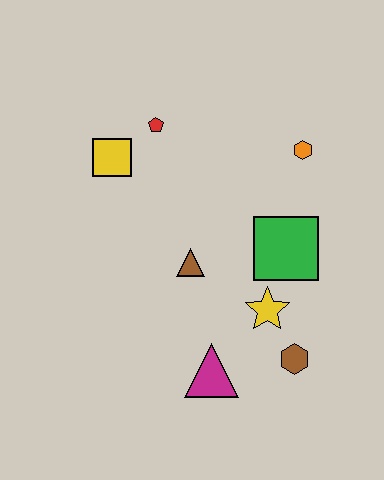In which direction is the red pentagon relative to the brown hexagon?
The red pentagon is above the brown hexagon.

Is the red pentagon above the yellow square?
Yes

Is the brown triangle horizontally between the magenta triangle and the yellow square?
Yes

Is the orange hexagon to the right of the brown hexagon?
Yes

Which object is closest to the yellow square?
The red pentagon is closest to the yellow square.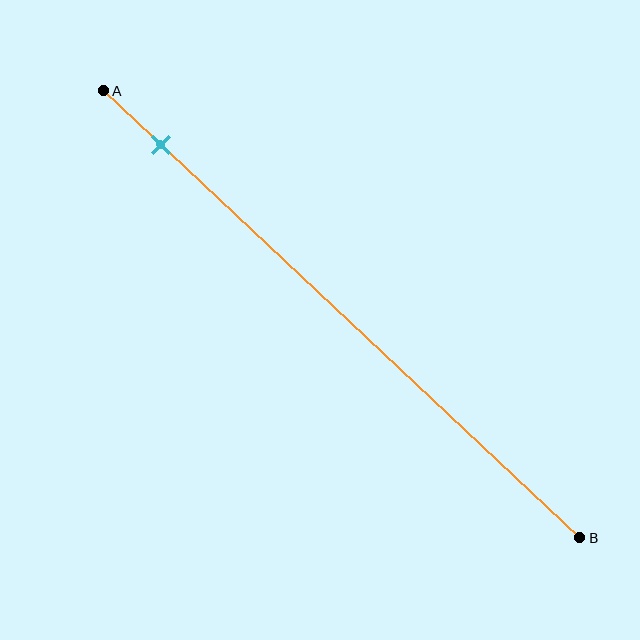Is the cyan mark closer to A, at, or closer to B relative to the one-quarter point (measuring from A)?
The cyan mark is closer to point A than the one-quarter point of segment AB.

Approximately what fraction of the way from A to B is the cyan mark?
The cyan mark is approximately 10% of the way from A to B.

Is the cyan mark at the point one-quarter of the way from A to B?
No, the mark is at about 10% from A, not at the 25% one-quarter point.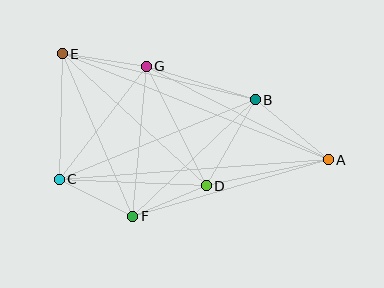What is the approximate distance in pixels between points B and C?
The distance between B and C is approximately 211 pixels.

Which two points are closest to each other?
Points D and F are closest to each other.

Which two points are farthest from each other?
Points A and E are farthest from each other.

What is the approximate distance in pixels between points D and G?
The distance between D and G is approximately 134 pixels.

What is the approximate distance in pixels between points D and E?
The distance between D and E is approximately 195 pixels.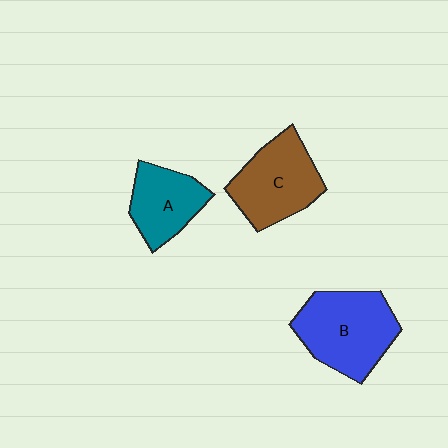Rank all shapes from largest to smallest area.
From largest to smallest: B (blue), C (brown), A (teal).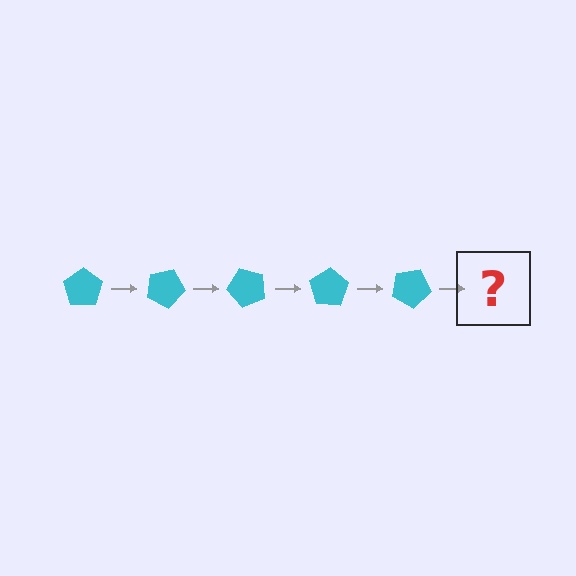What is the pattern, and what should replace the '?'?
The pattern is that the pentagon rotates 25 degrees each step. The '?' should be a cyan pentagon rotated 125 degrees.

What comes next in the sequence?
The next element should be a cyan pentagon rotated 125 degrees.